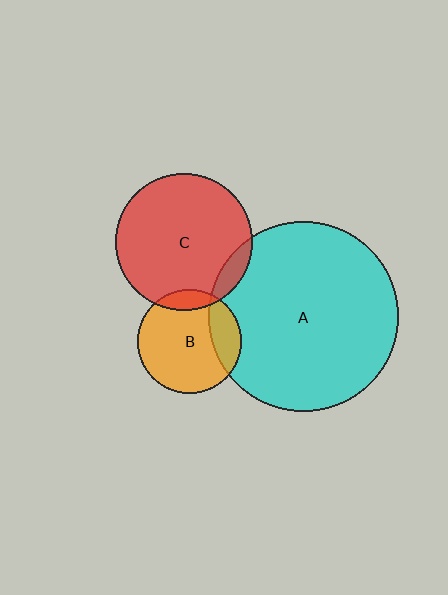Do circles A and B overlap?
Yes.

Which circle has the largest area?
Circle A (cyan).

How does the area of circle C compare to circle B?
Approximately 1.7 times.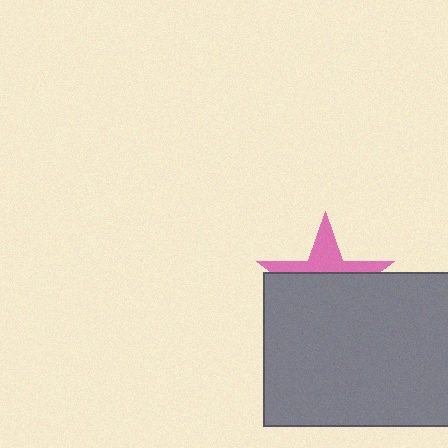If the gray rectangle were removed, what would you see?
You would see the complete pink star.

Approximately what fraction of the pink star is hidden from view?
Roughly 65% of the pink star is hidden behind the gray rectangle.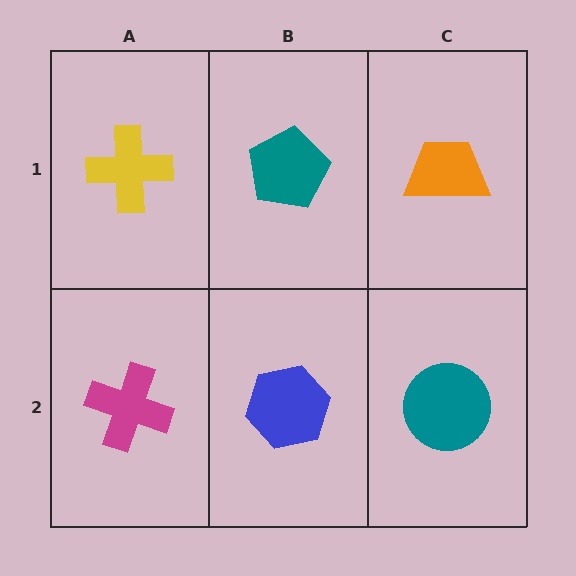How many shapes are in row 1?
3 shapes.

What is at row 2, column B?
A blue hexagon.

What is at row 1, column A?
A yellow cross.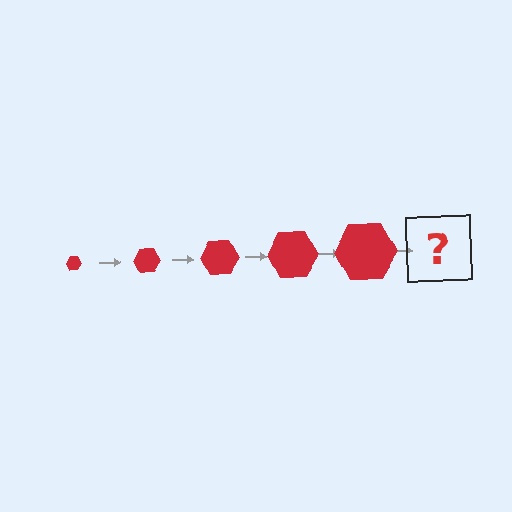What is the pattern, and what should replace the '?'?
The pattern is that the hexagon gets progressively larger each step. The '?' should be a red hexagon, larger than the previous one.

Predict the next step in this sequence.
The next step is a red hexagon, larger than the previous one.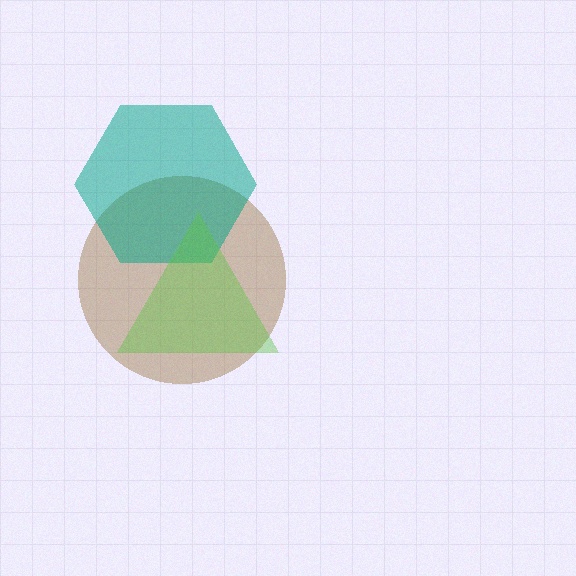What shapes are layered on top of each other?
The layered shapes are: a brown circle, a teal hexagon, a lime triangle.